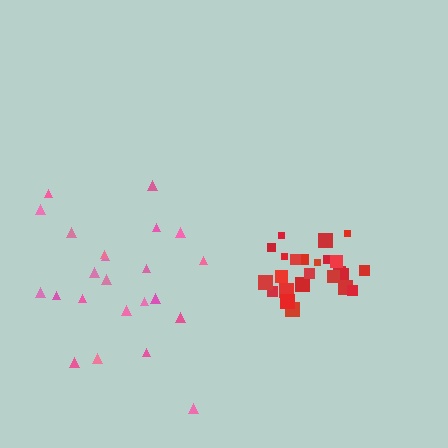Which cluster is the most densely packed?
Red.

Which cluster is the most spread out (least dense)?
Pink.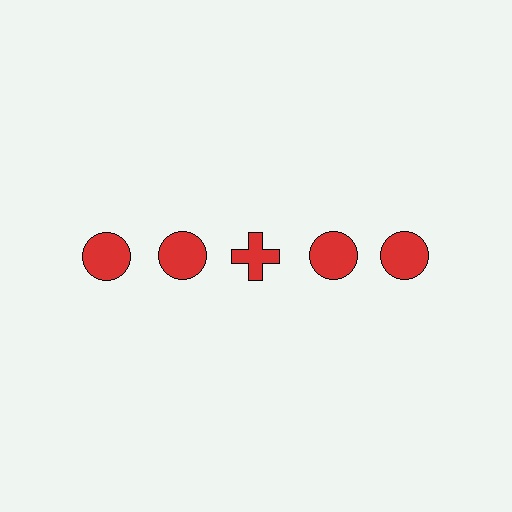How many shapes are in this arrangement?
There are 5 shapes arranged in a grid pattern.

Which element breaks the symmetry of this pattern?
The red cross in the top row, center column breaks the symmetry. All other shapes are red circles.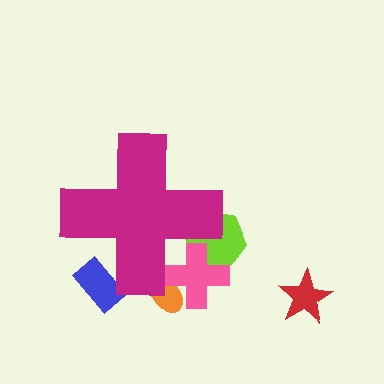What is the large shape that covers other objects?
A magenta cross.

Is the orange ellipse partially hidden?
Yes, the orange ellipse is partially hidden behind the magenta cross.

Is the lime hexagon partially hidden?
Yes, the lime hexagon is partially hidden behind the magenta cross.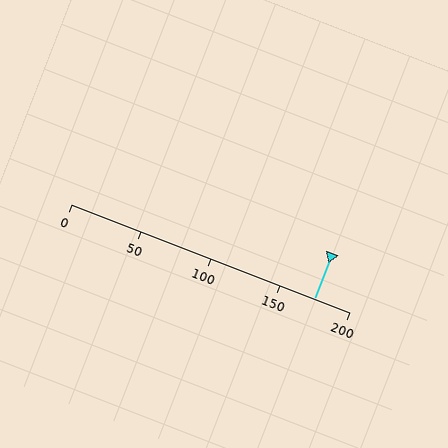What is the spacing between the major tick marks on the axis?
The major ticks are spaced 50 apart.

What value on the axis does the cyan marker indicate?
The marker indicates approximately 175.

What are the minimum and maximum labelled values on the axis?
The axis runs from 0 to 200.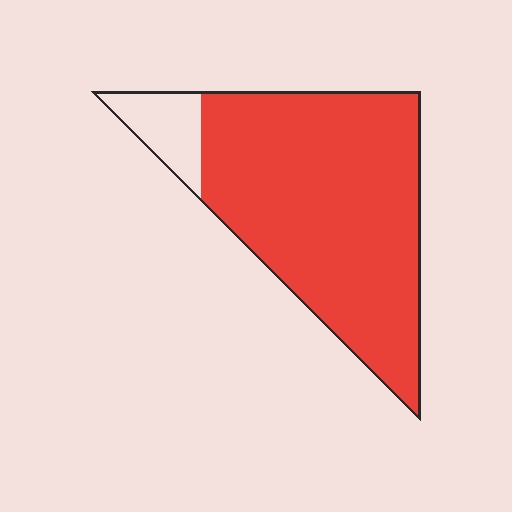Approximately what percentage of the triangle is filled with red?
Approximately 90%.